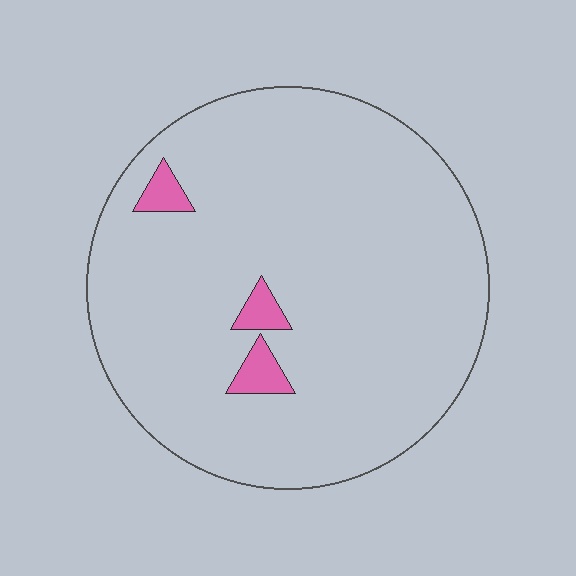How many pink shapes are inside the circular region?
3.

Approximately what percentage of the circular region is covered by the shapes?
Approximately 5%.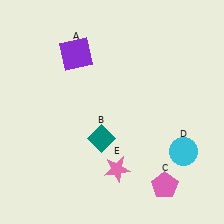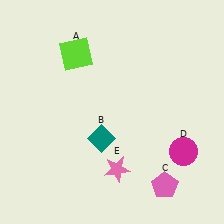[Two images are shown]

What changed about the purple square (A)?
In Image 1, A is purple. In Image 2, it changed to lime.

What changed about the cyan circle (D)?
In Image 1, D is cyan. In Image 2, it changed to magenta.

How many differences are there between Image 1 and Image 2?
There are 2 differences between the two images.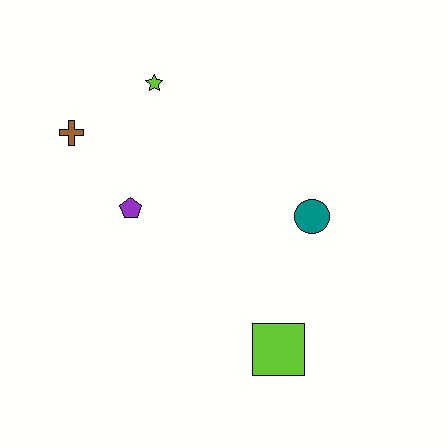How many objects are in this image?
There are 5 objects.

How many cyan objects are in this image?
There are no cyan objects.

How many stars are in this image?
There is 1 star.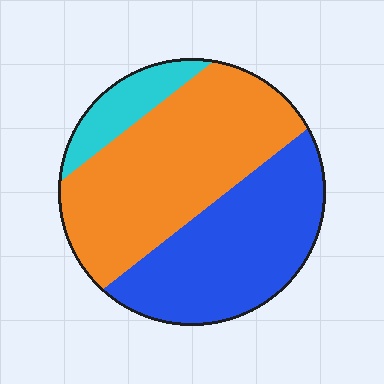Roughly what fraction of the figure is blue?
Blue takes up about two fifths (2/5) of the figure.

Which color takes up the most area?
Orange, at roughly 50%.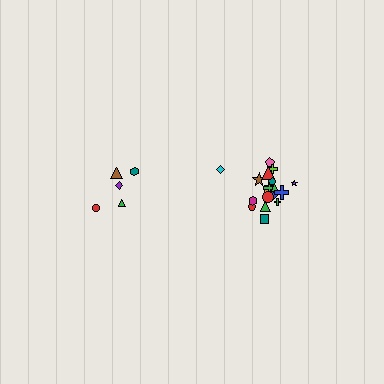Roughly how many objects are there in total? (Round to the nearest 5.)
Roughly 25 objects in total.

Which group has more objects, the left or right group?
The right group.